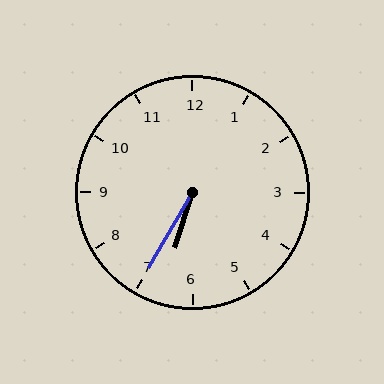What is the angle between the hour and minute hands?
Approximately 12 degrees.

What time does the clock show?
6:35.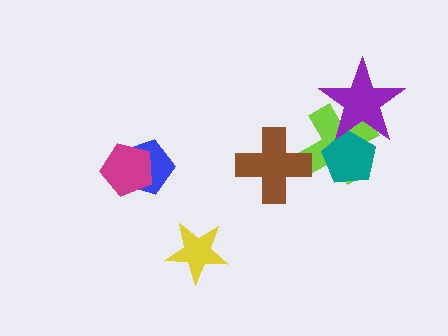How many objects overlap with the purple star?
2 objects overlap with the purple star.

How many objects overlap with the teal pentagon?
2 objects overlap with the teal pentagon.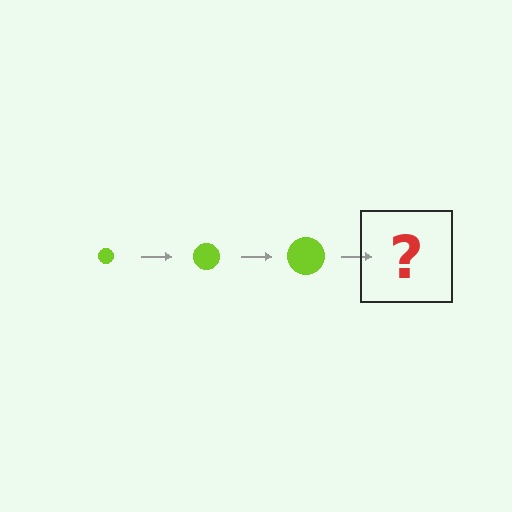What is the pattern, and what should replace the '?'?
The pattern is that the circle gets progressively larger each step. The '?' should be a lime circle, larger than the previous one.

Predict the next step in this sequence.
The next step is a lime circle, larger than the previous one.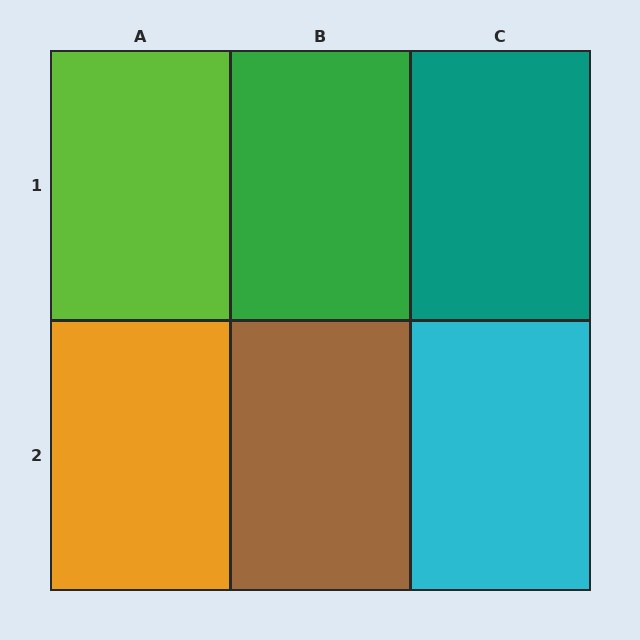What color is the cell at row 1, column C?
Teal.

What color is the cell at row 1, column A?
Lime.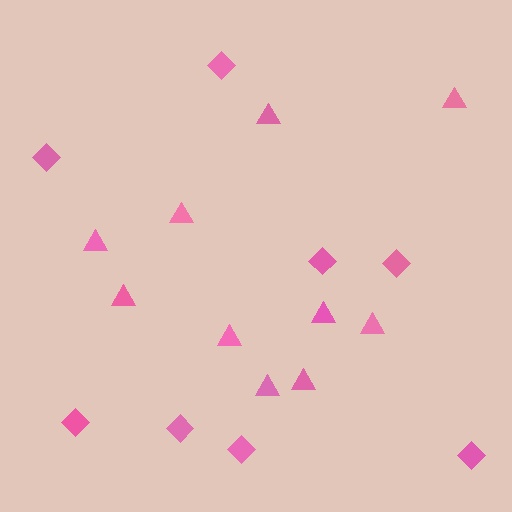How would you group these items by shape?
There are 2 groups: one group of triangles (10) and one group of diamonds (8).